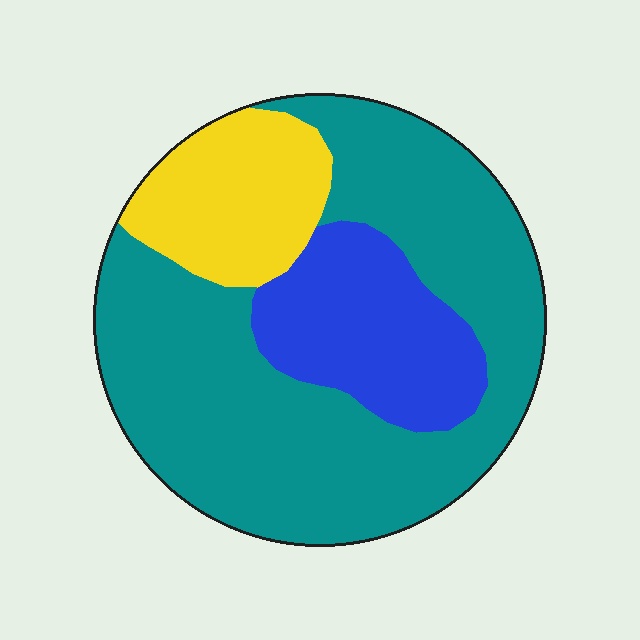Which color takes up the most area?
Teal, at roughly 65%.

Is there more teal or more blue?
Teal.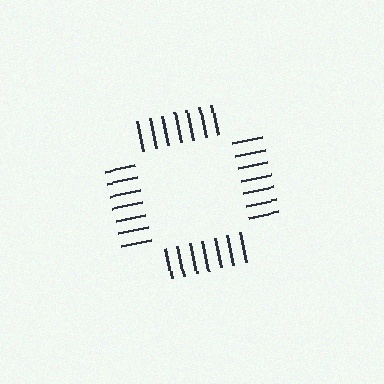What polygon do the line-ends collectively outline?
An illusory square — the line segments terminate on its edges but no continuous stroke is drawn.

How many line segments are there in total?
28 — 7 along each of the 4 edges.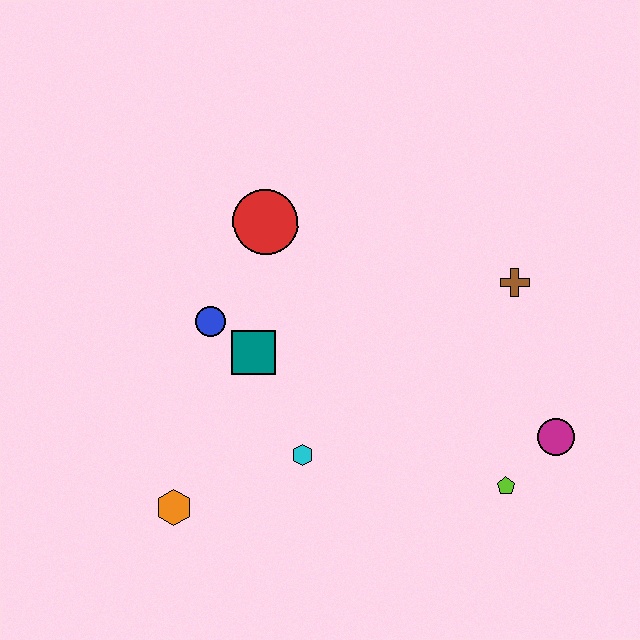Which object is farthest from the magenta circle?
The orange hexagon is farthest from the magenta circle.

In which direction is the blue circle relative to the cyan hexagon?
The blue circle is above the cyan hexagon.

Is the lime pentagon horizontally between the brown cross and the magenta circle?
No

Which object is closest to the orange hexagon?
The cyan hexagon is closest to the orange hexagon.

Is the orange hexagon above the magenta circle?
No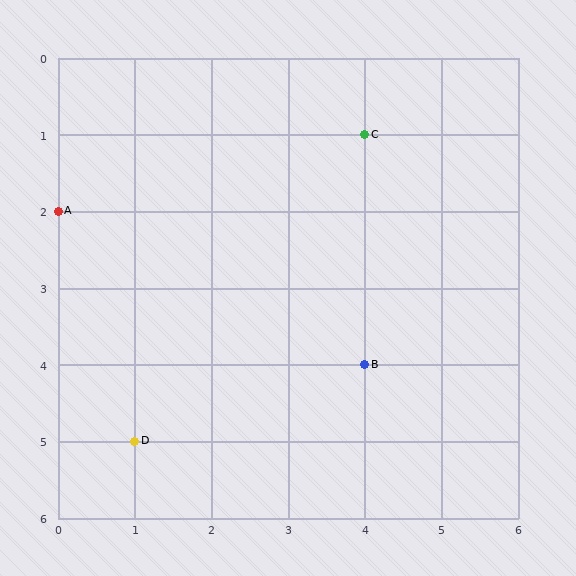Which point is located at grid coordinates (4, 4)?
Point B is at (4, 4).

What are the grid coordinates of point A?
Point A is at grid coordinates (0, 2).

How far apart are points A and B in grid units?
Points A and B are 4 columns and 2 rows apart (about 4.5 grid units diagonally).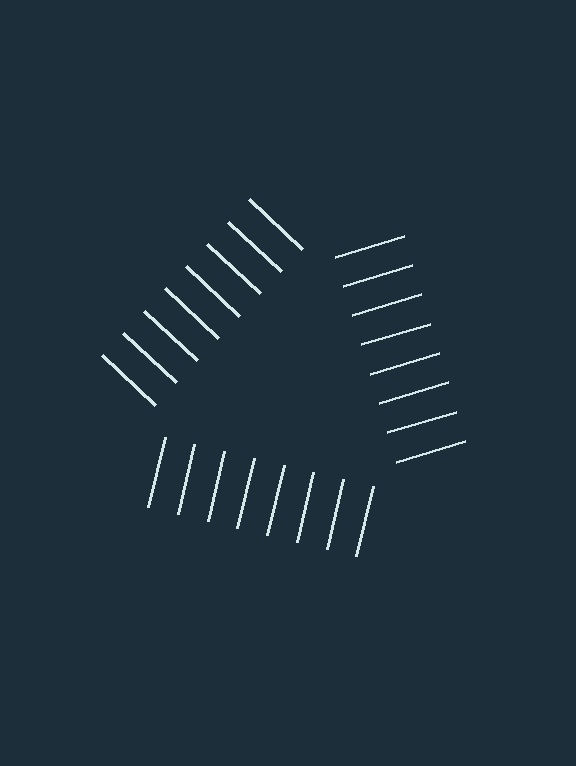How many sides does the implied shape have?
3 sides — the line-ends trace a triangle.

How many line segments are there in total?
24 — 8 along each of the 3 edges.